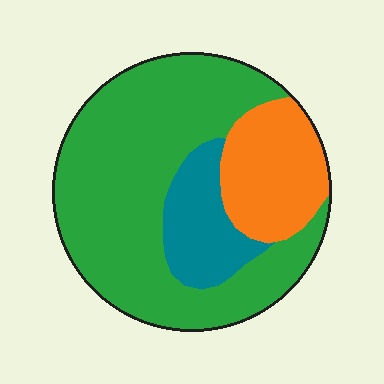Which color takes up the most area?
Green, at roughly 65%.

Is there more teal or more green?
Green.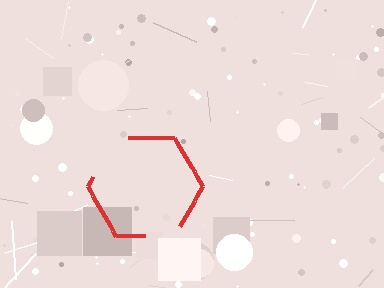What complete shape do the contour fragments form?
The contour fragments form a hexagon.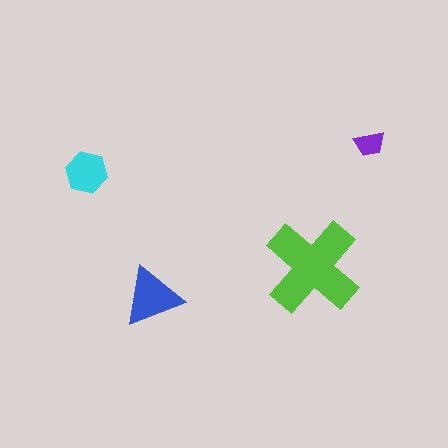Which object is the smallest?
The purple trapezoid.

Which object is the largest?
The lime cross.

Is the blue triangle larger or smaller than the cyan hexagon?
Larger.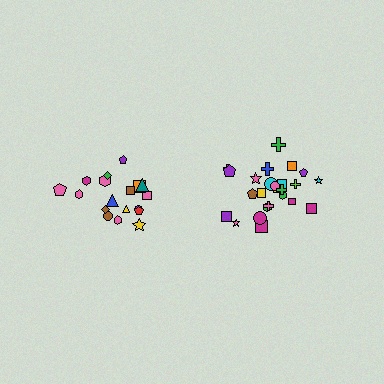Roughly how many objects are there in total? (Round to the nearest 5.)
Roughly 45 objects in total.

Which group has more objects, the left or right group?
The right group.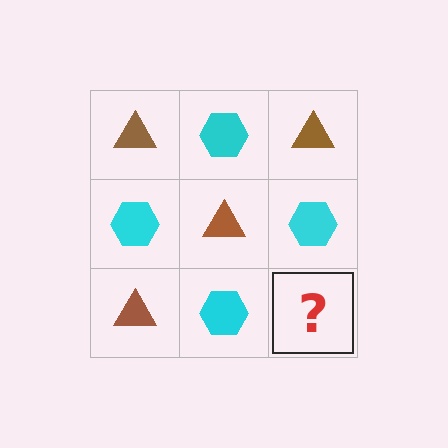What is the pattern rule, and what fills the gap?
The rule is that it alternates brown triangle and cyan hexagon in a checkerboard pattern. The gap should be filled with a brown triangle.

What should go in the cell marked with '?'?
The missing cell should contain a brown triangle.